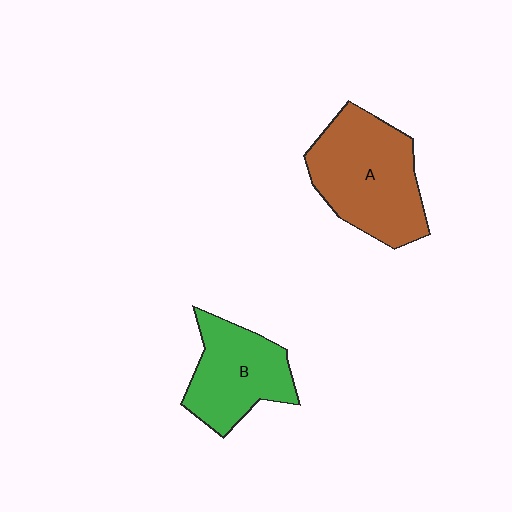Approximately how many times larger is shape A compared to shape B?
Approximately 1.3 times.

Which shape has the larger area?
Shape A (brown).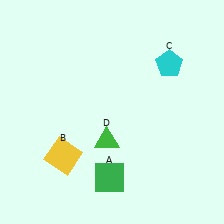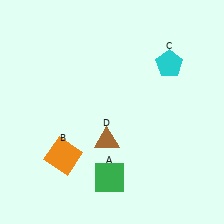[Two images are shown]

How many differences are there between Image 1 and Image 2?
There are 2 differences between the two images.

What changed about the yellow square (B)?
In Image 1, B is yellow. In Image 2, it changed to orange.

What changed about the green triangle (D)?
In Image 1, D is green. In Image 2, it changed to brown.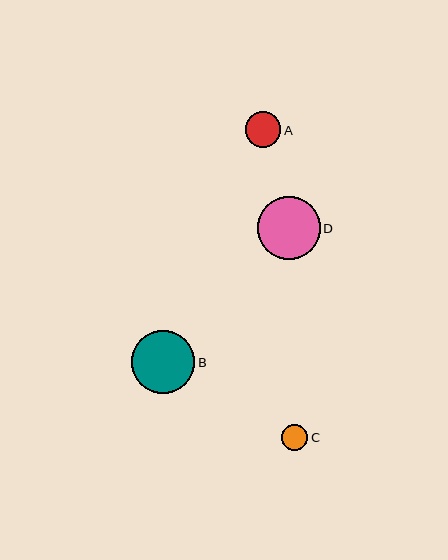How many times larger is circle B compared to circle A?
Circle B is approximately 1.8 times the size of circle A.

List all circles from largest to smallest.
From largest to smallest: B, D, A, C.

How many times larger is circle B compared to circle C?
Circle B is approximately 2.4 times the size of circle C.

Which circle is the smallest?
Circle C is the smallest with a size of approximately 26 pixels.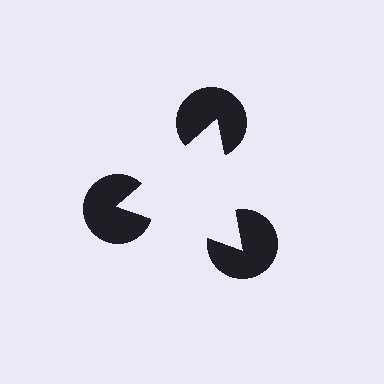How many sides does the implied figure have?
3 sides.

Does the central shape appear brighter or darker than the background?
It typically appears slightly brighter than the background, even though no actual brightness change is drawn.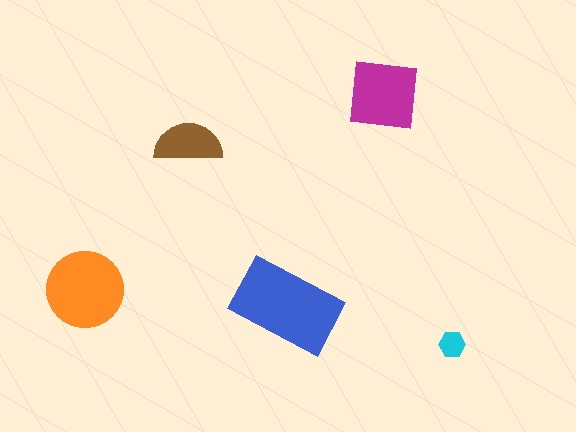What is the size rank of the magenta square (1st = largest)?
3rd.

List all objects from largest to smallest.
The blue rectangle, the orange circle, the magenta square, the brown semicircle, the cyan hexagon.